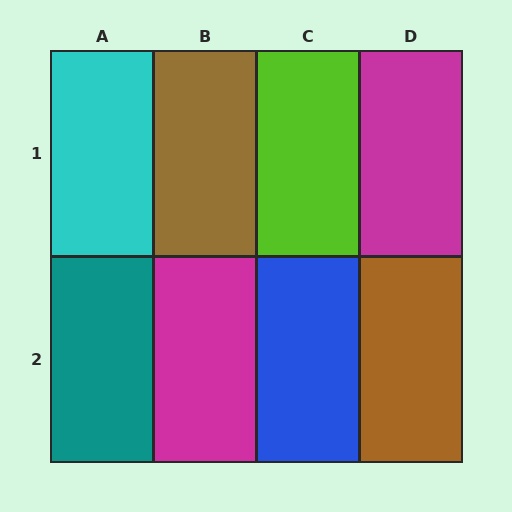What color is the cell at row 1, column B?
Brown.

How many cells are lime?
1 cell is lime.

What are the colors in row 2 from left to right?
Teal, magenta, blue, brown.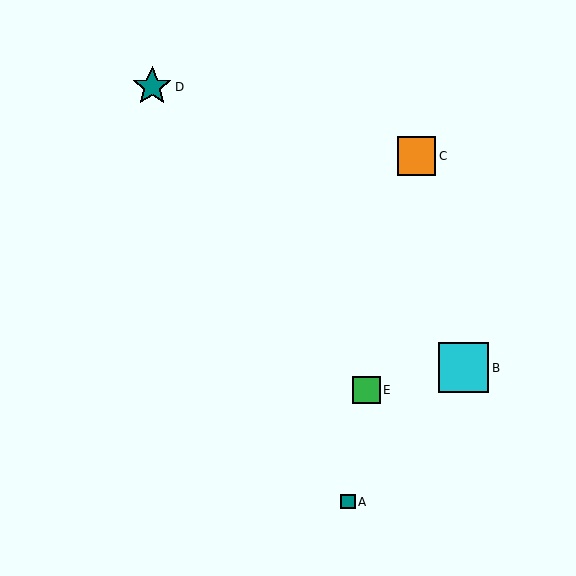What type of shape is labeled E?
Shape E is a green square.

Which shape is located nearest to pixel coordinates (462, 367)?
The cyan square (labeled B) at (464, 368) is nearest to that location.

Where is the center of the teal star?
The center of the teal star is at (152, 87).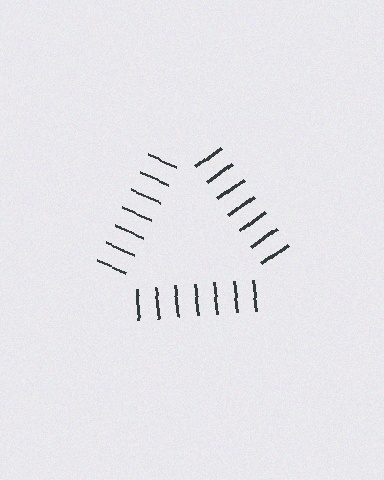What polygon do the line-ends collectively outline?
An illusory triangle — the line segments terminate on its edges but no continuous stroke is drawn.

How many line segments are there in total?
21 — 7 along each of the 3 edges.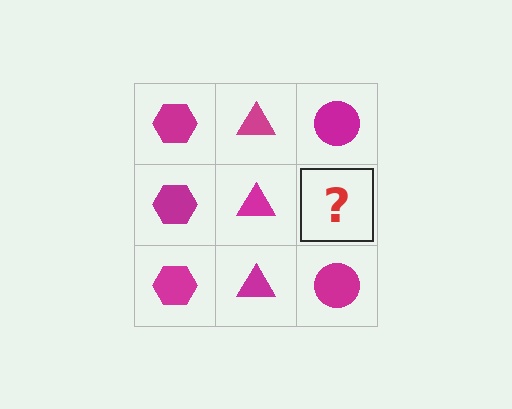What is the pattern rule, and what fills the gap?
The rule is that each column has a consistent shape. The gap should be filled with a magenta circle.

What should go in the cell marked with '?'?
The missing cell should contain a magenta circle.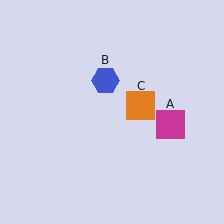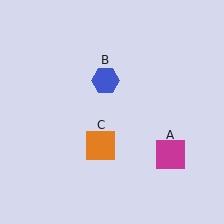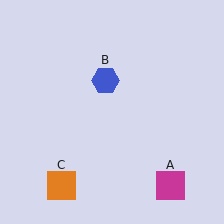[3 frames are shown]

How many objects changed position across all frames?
2 objects changed position: magenta square (object A), orange square (object C).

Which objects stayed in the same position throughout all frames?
Blue hexagon (object B) remained stationary.